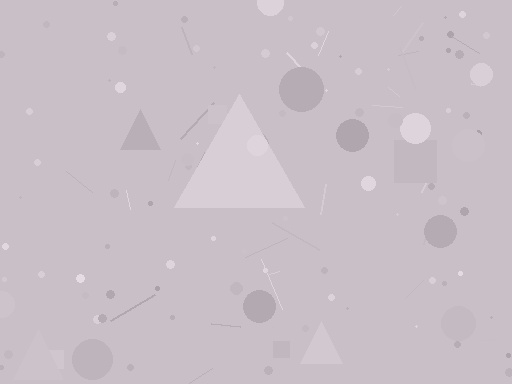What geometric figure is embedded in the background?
A triangle is embedded in the background.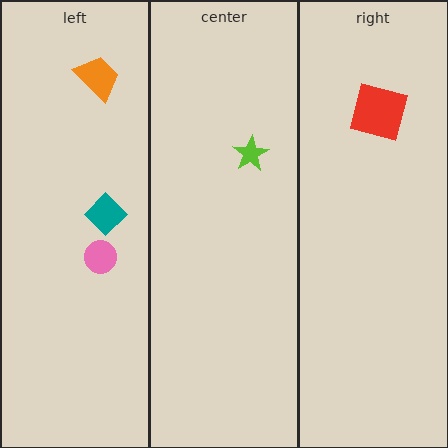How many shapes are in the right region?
1.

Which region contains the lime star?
The center region.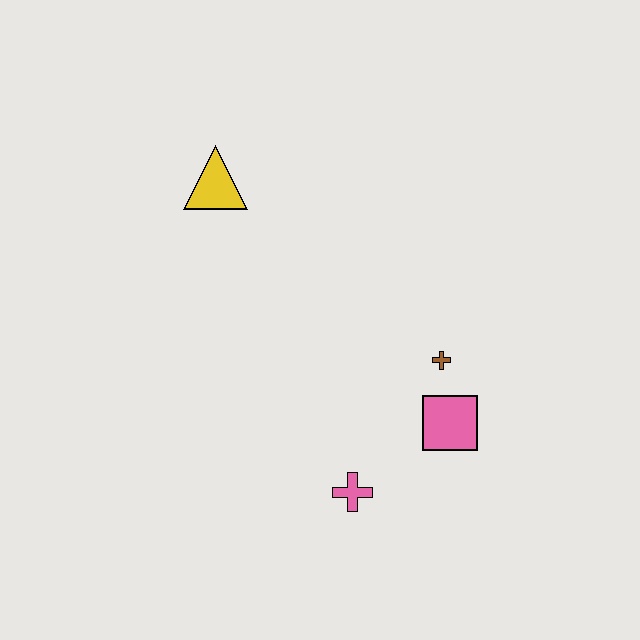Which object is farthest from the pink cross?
The yellow triangle is farthest from the pink cross.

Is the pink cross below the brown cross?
Yes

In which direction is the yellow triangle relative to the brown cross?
The yellow triangle is to the left of the brown cross.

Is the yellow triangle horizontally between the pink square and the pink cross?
No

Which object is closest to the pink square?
The brown cross is closest to the pink square.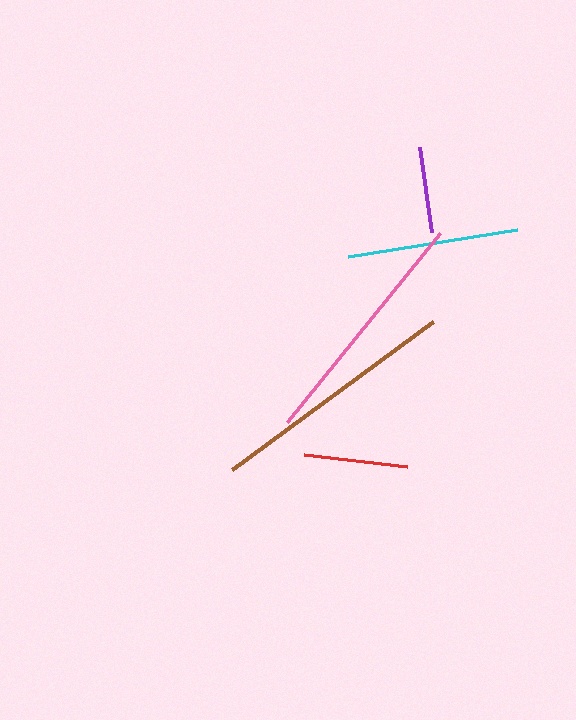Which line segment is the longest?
The brown line is the longest at approximately 249 pixels.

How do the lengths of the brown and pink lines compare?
The brown and pink lines are approximately the same length.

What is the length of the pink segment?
The pink segment is approximately 243 pixels long.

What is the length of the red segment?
The red segment is approximately 103 pixels long.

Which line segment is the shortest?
The purple line is the shortest at approximately 86 pixels.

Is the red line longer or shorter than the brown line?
The brown line is longer than the red line.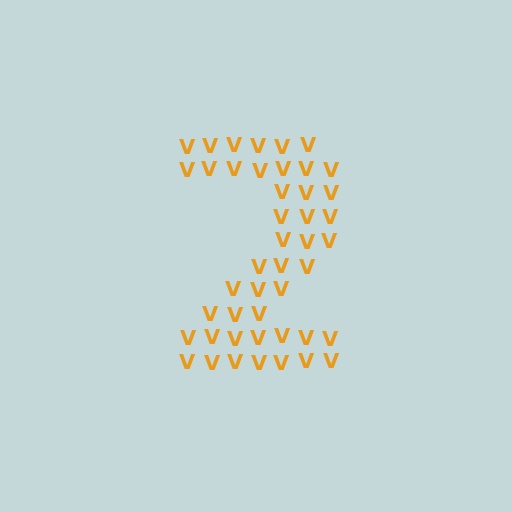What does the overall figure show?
The overall figure shows the digit 2.